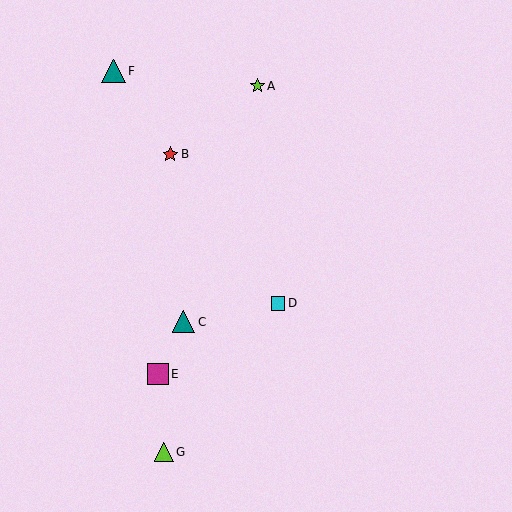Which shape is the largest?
The teal triangle (labeled F) is the largest.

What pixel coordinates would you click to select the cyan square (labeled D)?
Click at (278, 303) to select the cyan square D.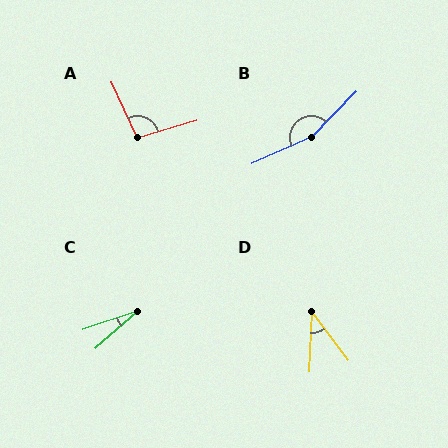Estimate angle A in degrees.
Approximately 98 degrees.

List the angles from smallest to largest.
C (23°), D (39°), A (98°), B (159°).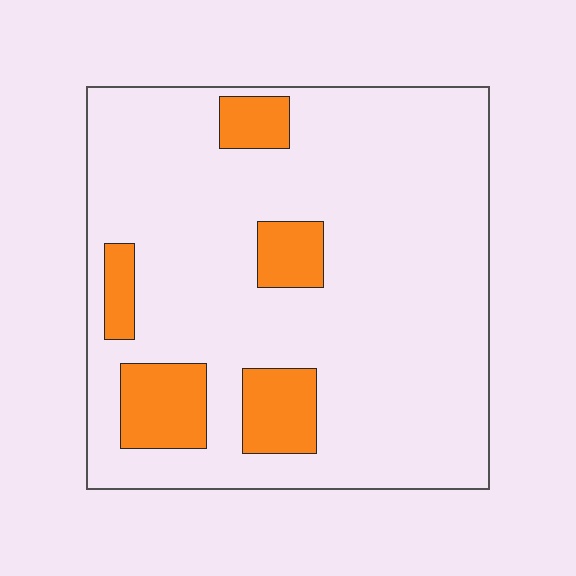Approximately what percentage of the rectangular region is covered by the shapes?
Approximately 15%.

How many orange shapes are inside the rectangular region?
5.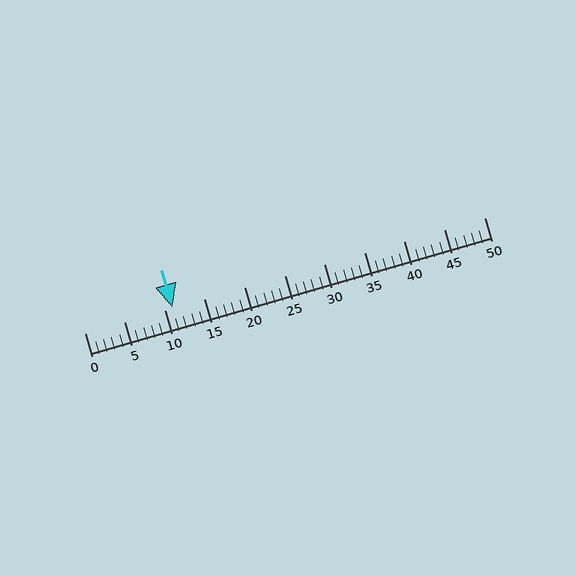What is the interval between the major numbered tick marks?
The major tick marks are spaced 5 units apart.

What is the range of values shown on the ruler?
The ruler shows values from 0 to 50.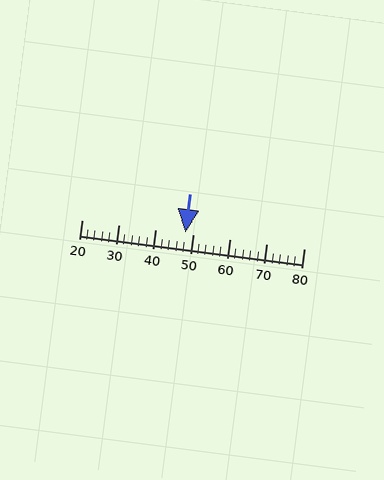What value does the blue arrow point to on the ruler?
The blue arrow points to approximately 48.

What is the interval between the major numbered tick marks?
The major tick marks are spaced 10 units apart.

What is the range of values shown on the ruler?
The ruler shows values from 20 to 80.